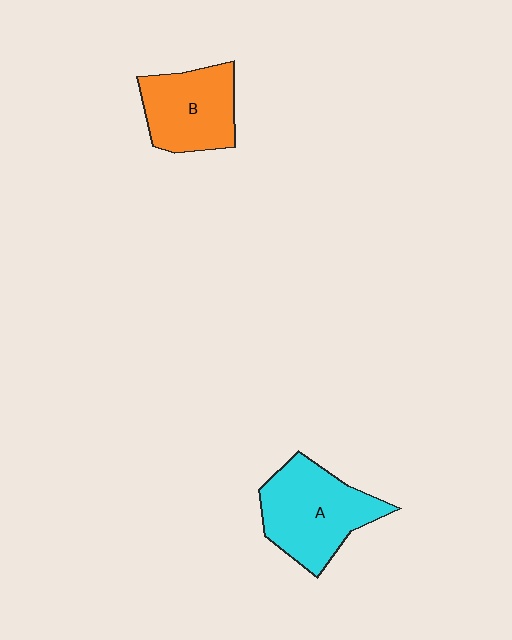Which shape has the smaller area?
Shape B (orange).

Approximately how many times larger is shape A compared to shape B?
Approximately 1.2 times.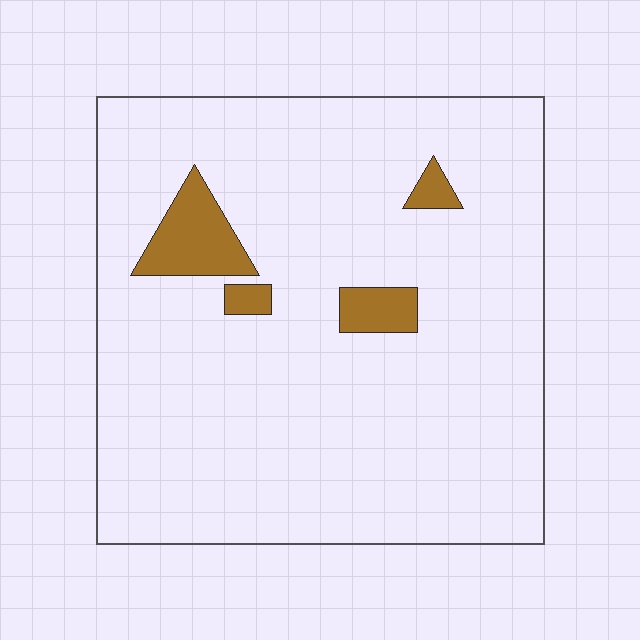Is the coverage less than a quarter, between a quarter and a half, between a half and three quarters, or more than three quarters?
Less than a quarter.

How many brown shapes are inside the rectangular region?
4.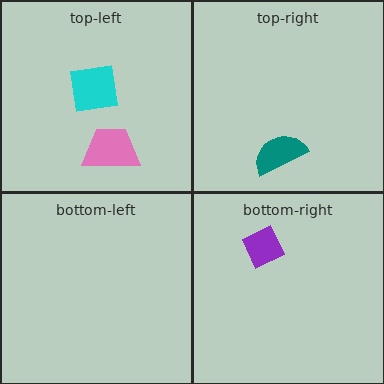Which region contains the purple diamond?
The bottom-right region.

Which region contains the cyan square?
The top-left region.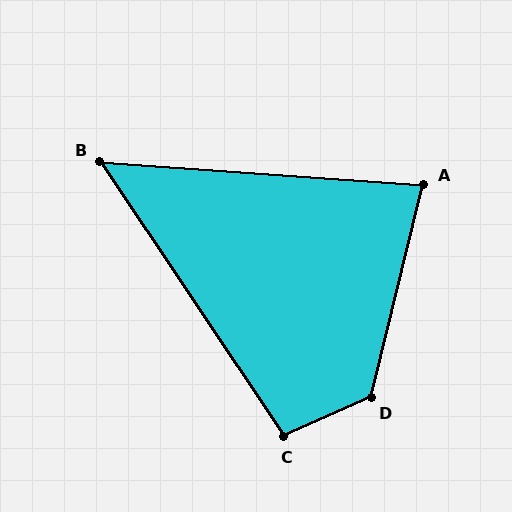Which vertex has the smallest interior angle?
B, at approximately 52 degrees.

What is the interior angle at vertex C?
Approximately 100 degrees (obtuse).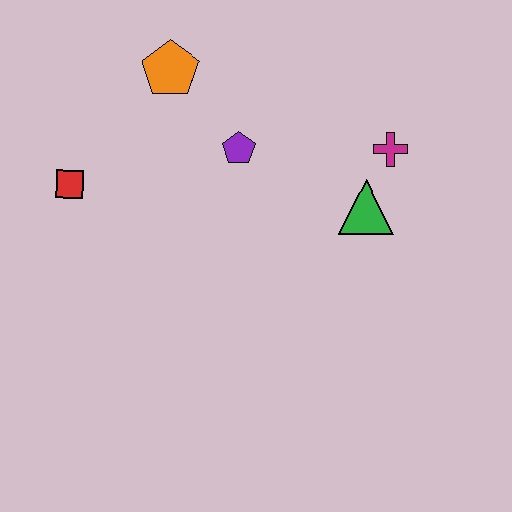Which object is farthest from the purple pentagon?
The red square is farthest from the purple pentagon.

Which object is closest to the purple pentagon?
The orange pentagon is closest to the purple pentagon.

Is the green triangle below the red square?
Yes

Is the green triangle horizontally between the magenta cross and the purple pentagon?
Yes